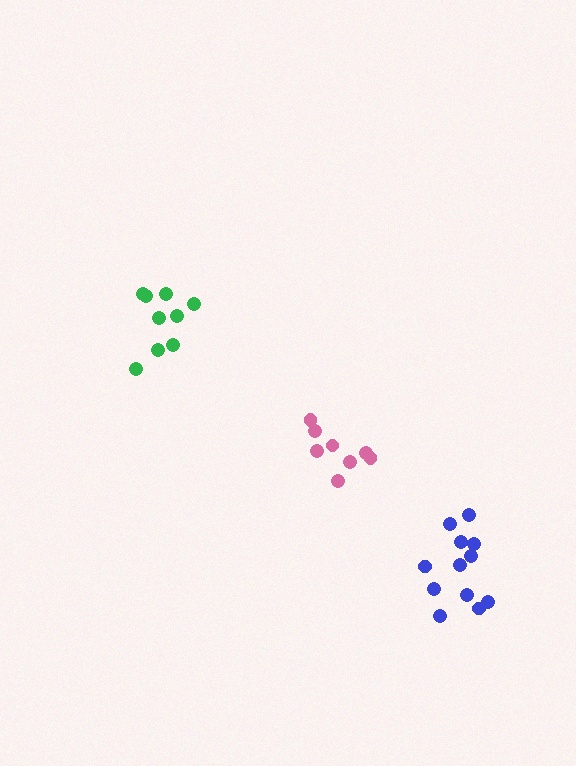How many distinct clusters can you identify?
There are 3 distinct clusters.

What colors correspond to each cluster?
The clusters are colored: pink, blue, green.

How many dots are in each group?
Group 1: 8 dots, Group 2: 12 dots, Group 3: 9 dots (29 total).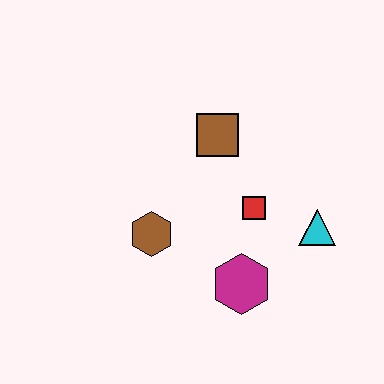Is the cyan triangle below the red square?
Yes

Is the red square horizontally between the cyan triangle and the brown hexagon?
Yes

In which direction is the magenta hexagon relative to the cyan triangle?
The magenta hexagon is to the left of the cyan triangle.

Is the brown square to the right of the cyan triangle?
No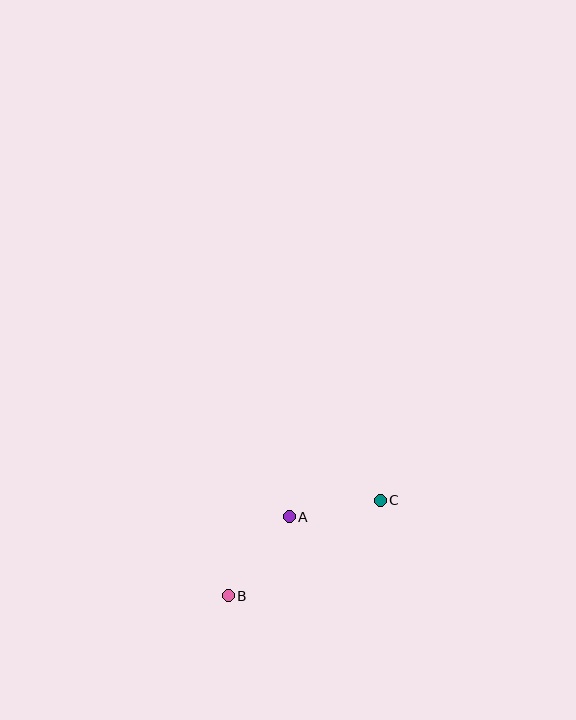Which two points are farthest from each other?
Points B and C are farthest from each other.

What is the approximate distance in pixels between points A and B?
The distance between A and B is approximately 100 pixels.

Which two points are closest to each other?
Points A and C are closest to each other.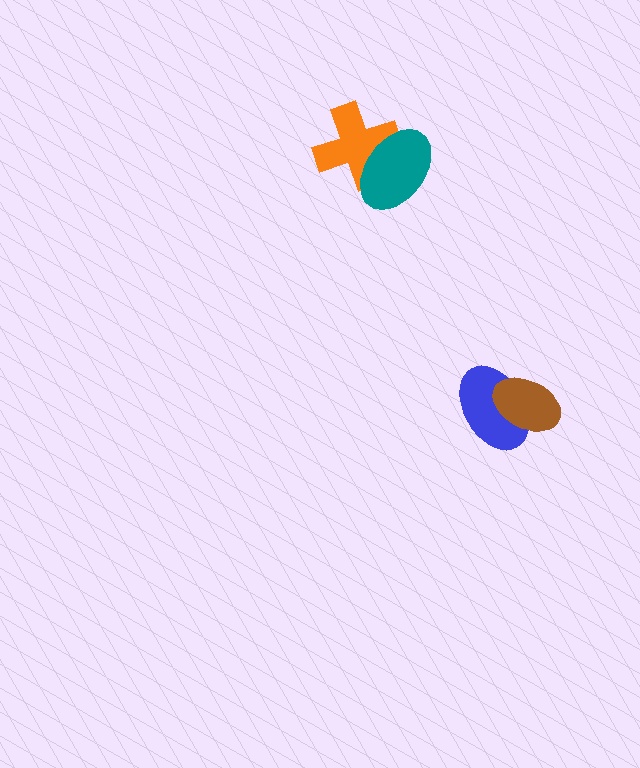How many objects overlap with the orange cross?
1 object overlaps with the orange cross.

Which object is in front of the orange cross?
The teal ellipse is in front of the orange cross.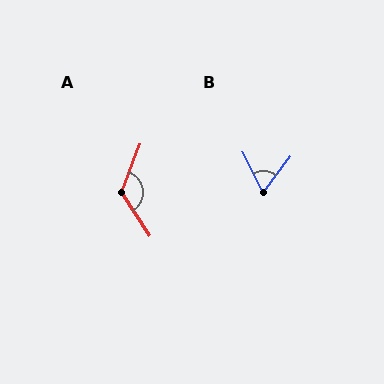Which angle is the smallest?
B, at approximately 65 degrees.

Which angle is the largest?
A, at approximately 126 degrees.